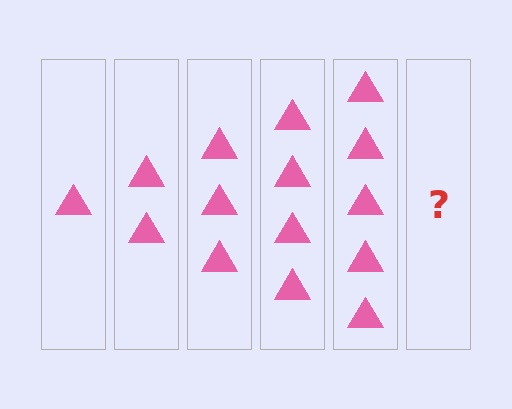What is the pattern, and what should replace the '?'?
The pattern is that each step adds one more triangle. The '?' should be 6 triangles.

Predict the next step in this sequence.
The next step is 6 triangles.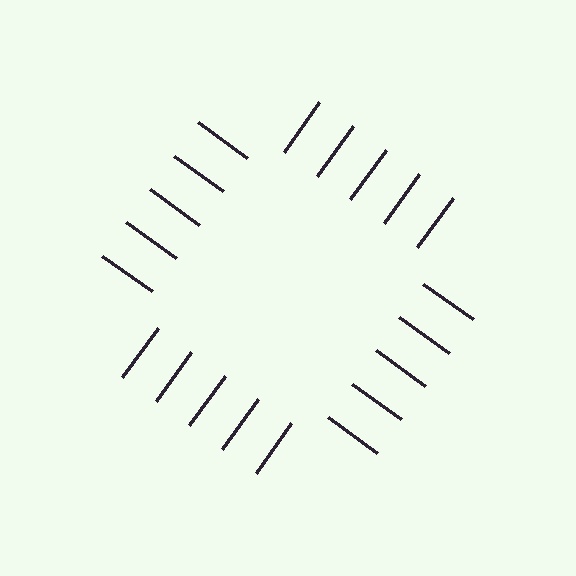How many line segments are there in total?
20 — 5 along each of the 4 edges.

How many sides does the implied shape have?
4 sides — the line-ends trace a square.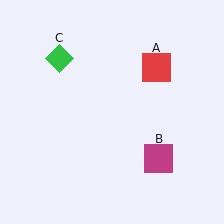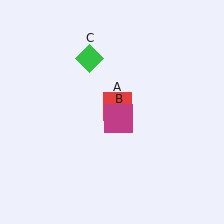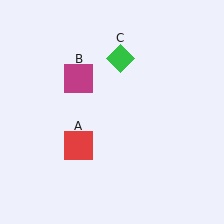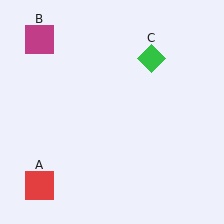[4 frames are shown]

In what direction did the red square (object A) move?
The red square (object A) moved down and to the left.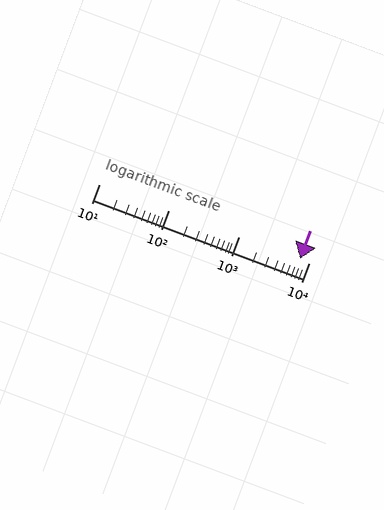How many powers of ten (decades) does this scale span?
The scale spans 3 decades, from 10 to 10000.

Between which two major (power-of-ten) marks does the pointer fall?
The pointer is between 1000 and 10000.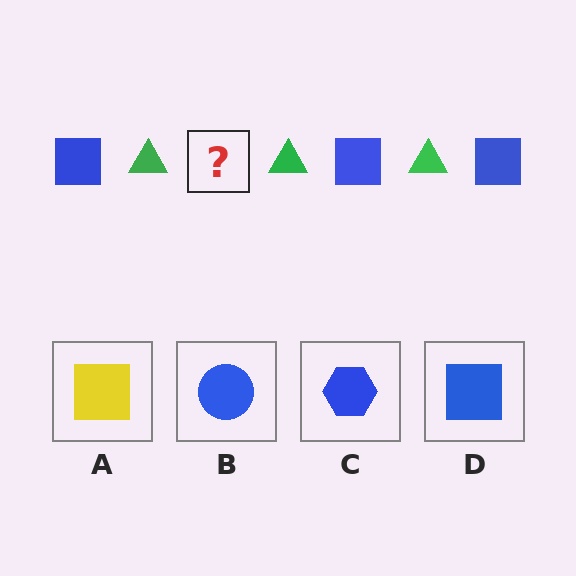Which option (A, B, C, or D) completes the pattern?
D.